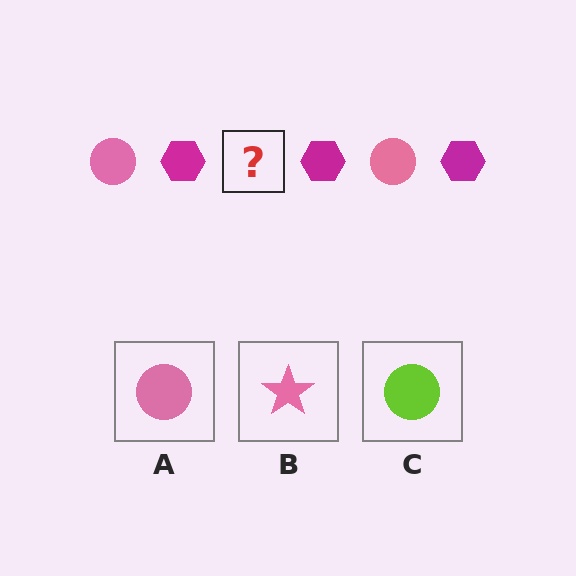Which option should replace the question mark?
Option A.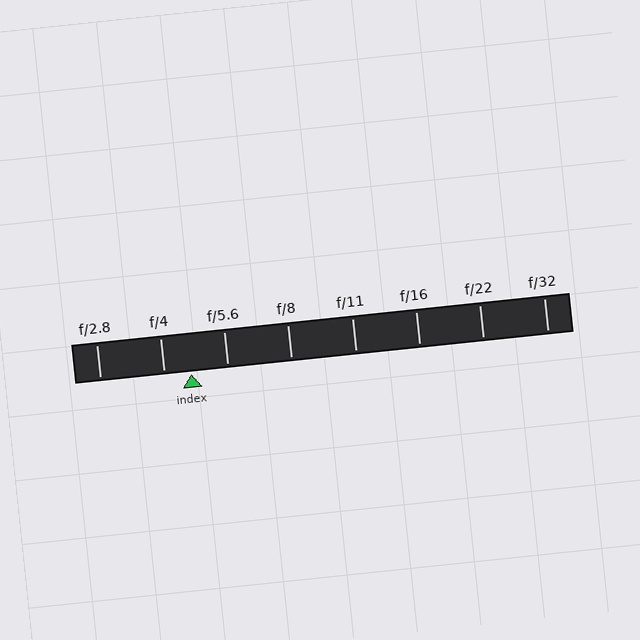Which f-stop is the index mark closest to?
The index mark is closest to f/4.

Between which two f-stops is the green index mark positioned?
The index mark is between f/4 and f/5.6.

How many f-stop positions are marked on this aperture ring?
There are 8 f-stop positions marked.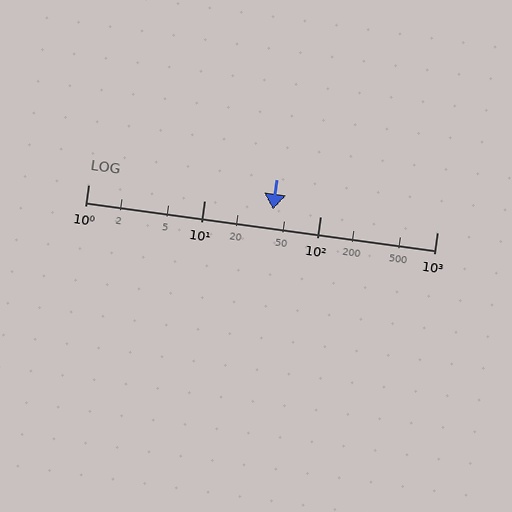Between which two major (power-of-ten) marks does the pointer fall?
The pointer is between 10 and 100.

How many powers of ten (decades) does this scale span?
The scale spans 3 decades, from 1 to 1000.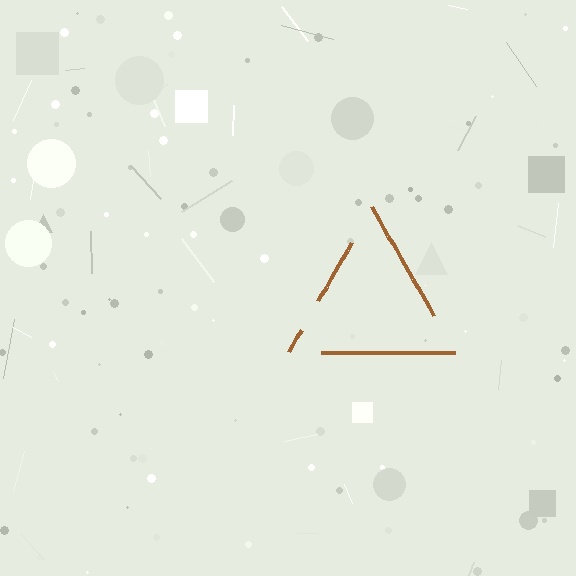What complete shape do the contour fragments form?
The contour fragments form a triangle.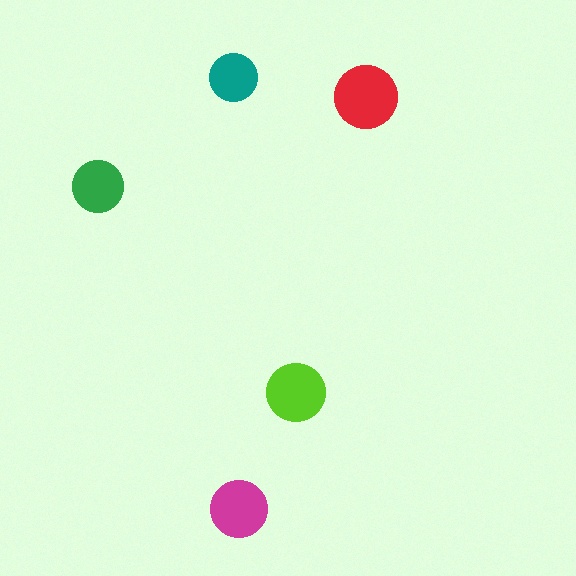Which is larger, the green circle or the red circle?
The red one.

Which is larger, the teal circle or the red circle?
The red one.